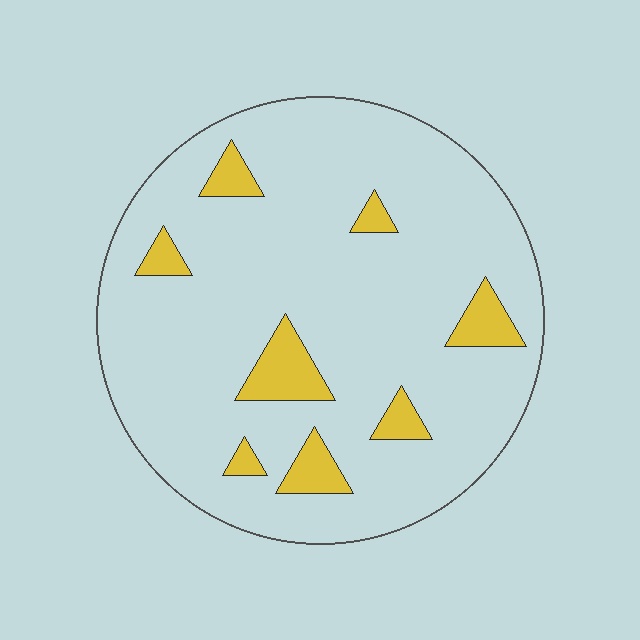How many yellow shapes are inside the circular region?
8.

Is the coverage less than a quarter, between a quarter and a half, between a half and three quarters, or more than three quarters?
Less than a quarter.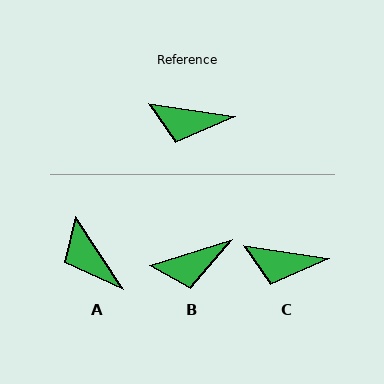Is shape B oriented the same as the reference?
No, it is off by about 26 degrees.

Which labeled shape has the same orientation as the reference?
C.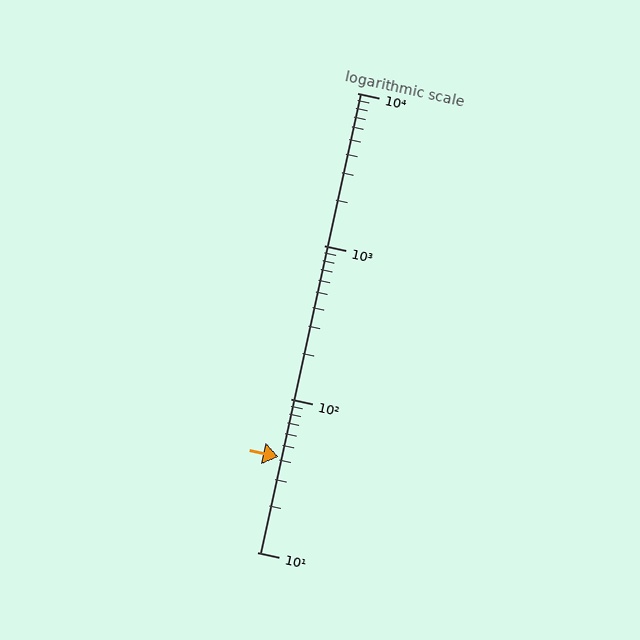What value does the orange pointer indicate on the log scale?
The pointer indicates approximately 42.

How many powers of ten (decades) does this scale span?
The scale spans 3 decades, from 10 to 10000.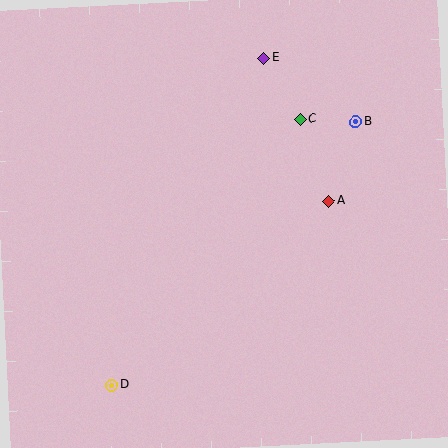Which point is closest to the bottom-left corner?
Point D is closest to the bottom-left corner.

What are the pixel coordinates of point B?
Point B is at (356, 122).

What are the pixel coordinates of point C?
Point C is at (300, 119).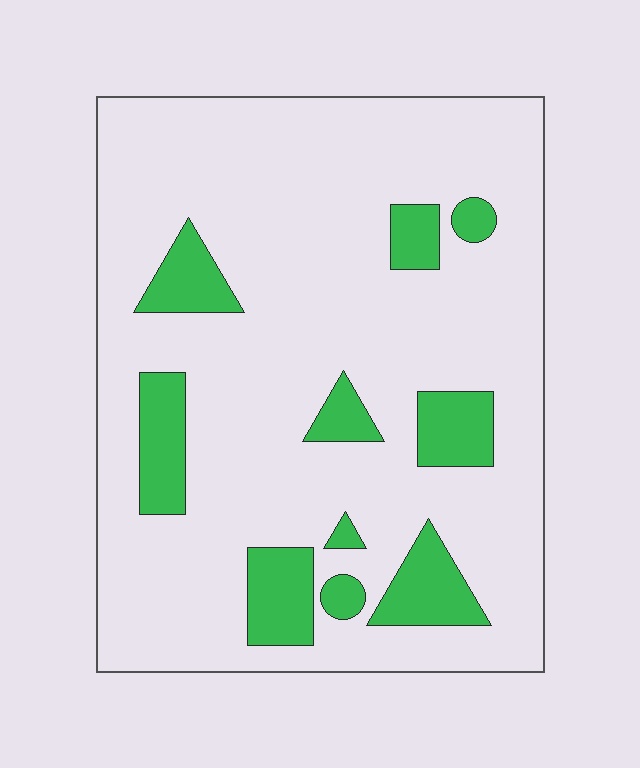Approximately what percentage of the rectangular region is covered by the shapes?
Approximately 15%.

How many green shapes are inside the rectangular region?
10.